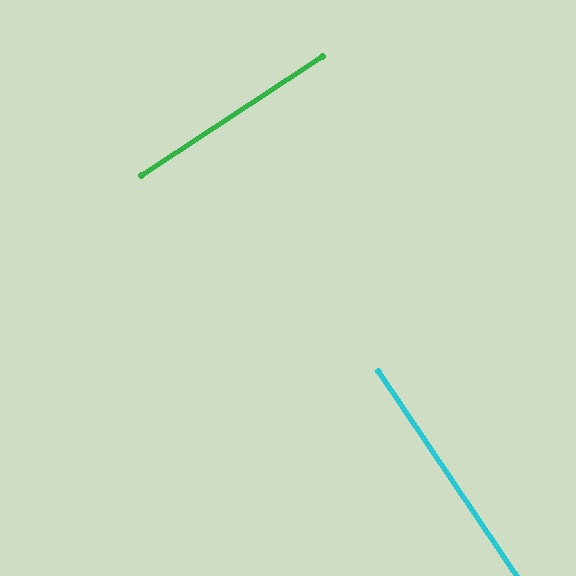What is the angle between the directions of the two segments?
Approximately 89 degrees.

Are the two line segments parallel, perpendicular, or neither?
Perpendicular — they meet at approximately 89°.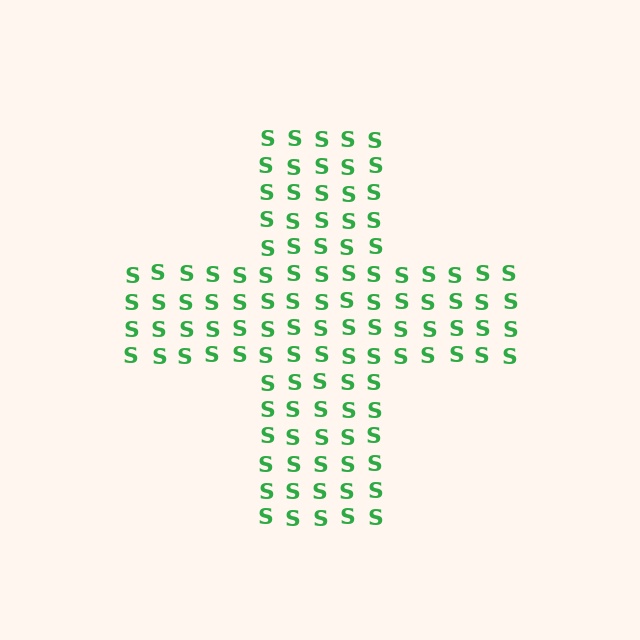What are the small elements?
The small elements are letter S's.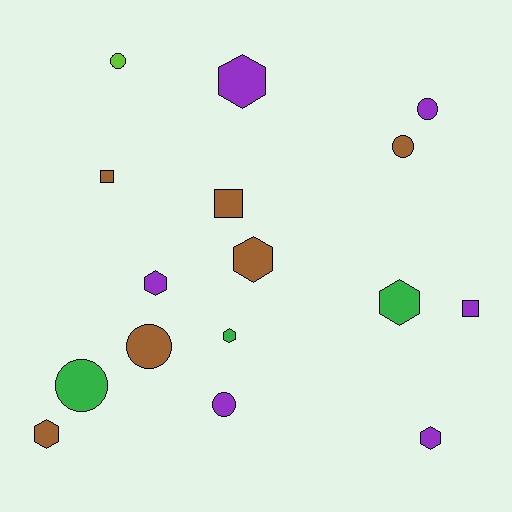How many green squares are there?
There are no green squares.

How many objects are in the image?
There are 16 objects.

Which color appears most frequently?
Purple, with 6 objects.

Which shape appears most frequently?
Hexagon, with 7 objects.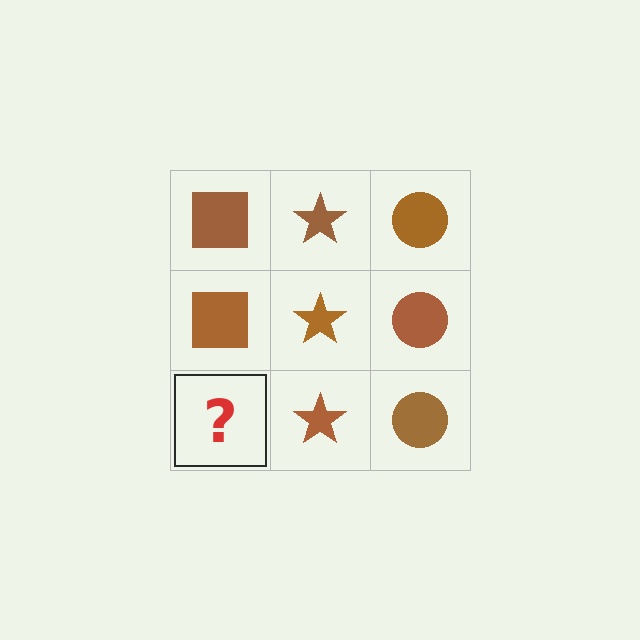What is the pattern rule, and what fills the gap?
The rule is that each column has a consistent shape. The gap should be filled with a brown square.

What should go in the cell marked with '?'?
The missing cell should contain a brown square.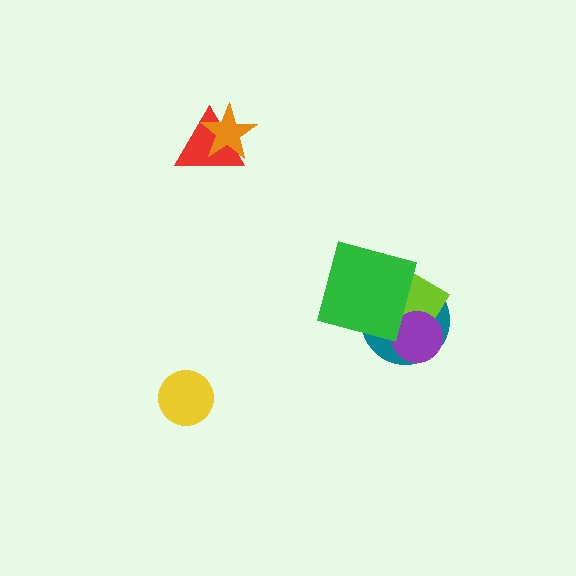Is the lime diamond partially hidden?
Yes, it is partially covered by another shape.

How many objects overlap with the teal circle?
3 objects overlap with the teal circle.